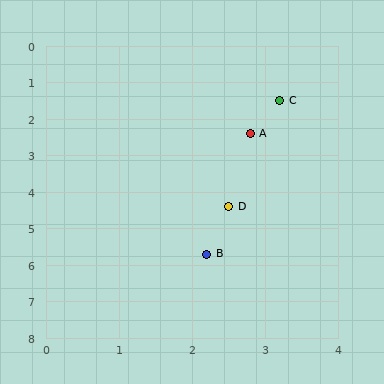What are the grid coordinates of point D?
Point D is at approximately (2.5, 4.4).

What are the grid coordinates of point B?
Point B is at approximately (2.2, 5.7).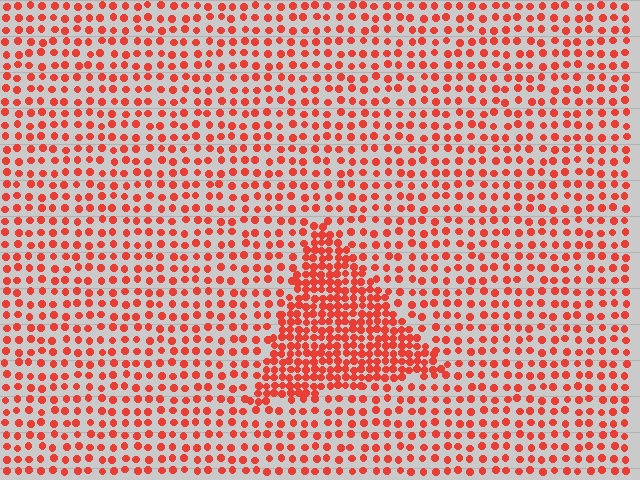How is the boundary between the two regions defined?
The boundary is defined by a change in element density (approximately 2.2x ratio). All elements are the same color, size, and shape.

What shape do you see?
I see a triangle.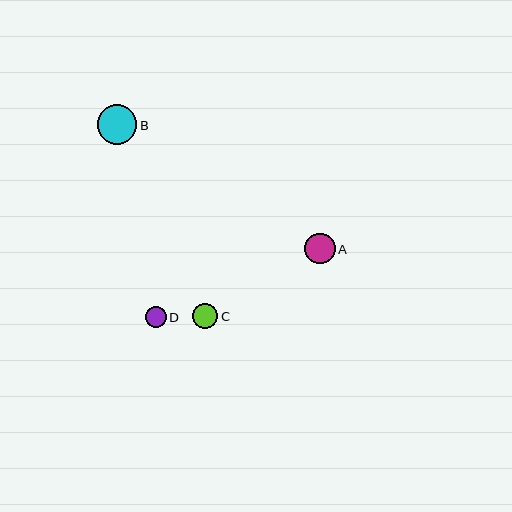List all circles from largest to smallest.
From largest to smallest: B, A, C, D.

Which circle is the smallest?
Circle D is the smallest with a size of approximately 21 pixels.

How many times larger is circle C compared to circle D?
Circle C is approximately 1.2 times the size of circle D.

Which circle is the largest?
Circle B is the largest with a size of approximately 40 pixels.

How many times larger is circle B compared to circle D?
Circle B is approximately 1.9 times the size of circle D.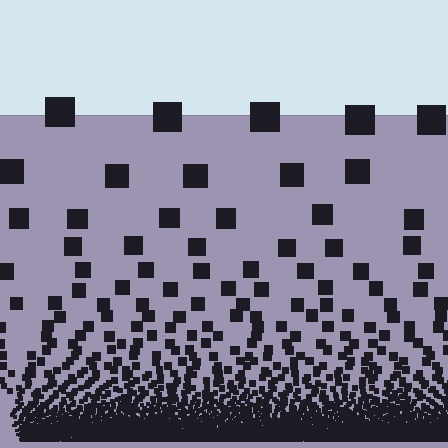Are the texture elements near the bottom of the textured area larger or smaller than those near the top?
Smaller. The gradient is inverted — elements near the bottom are smaller and denser.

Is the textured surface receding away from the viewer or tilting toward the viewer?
The surface appears to tilt toward the viewer. Texture elements get larger and sparser toward the top.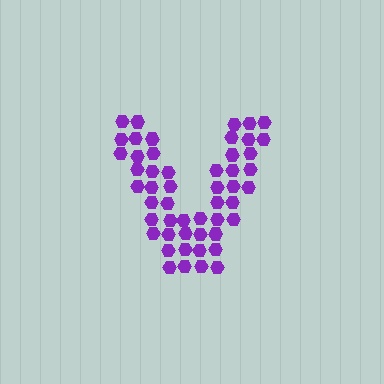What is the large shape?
The large shape is the letter V.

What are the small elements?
The small elements are hexagons.